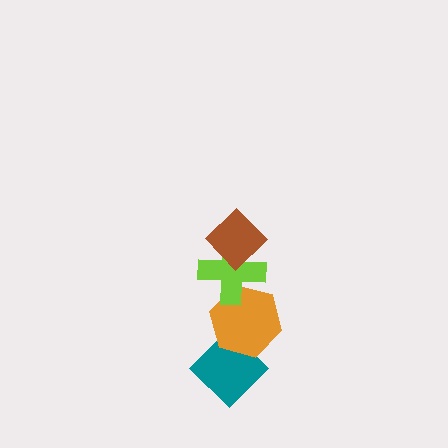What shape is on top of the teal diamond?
The orange hexagon is on top of the teal diamond.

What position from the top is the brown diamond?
The brown diamond is 1st from the top.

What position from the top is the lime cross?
The lime cross is 2nd from the top.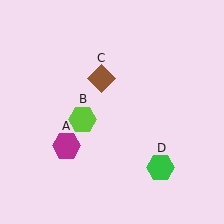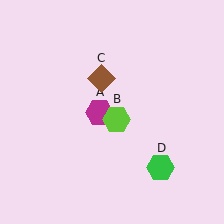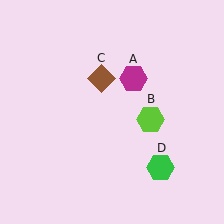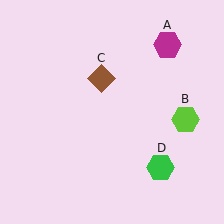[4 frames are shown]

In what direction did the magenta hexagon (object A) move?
The magenta hexagon (object A) moved up and to the right.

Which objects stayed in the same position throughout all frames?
Brown diamond (object C) and green hexagon (object D) remained stationary.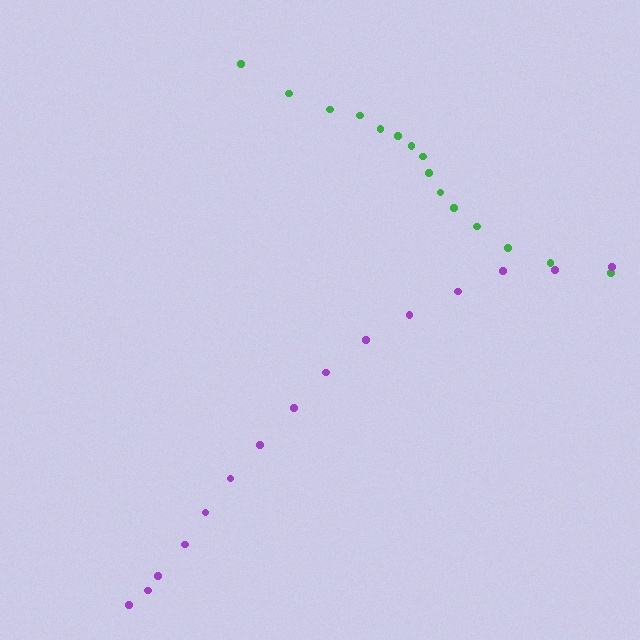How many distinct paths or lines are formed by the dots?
There are 2 distinct paths.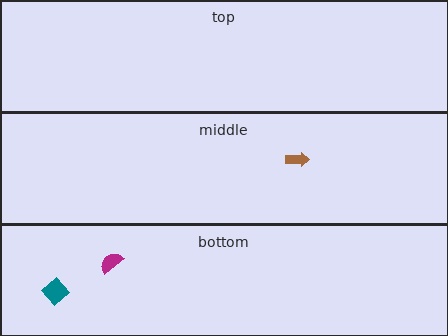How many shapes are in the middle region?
1.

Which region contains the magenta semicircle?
The bottom region.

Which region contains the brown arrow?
The middle region.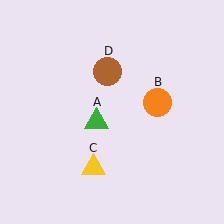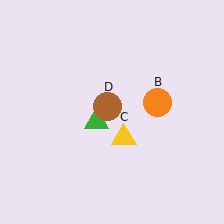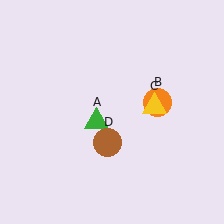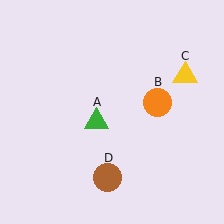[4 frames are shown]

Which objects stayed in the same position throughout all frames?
Green triangle (object A) and orange circle (object B) remained stationary.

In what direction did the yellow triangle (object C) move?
The yellow triangle (object C) moved up and to the right.